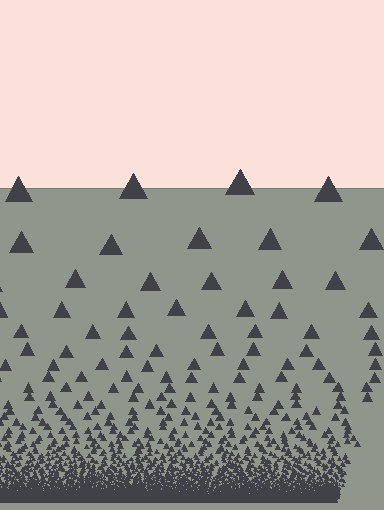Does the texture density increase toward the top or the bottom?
Density increases toward the bottom.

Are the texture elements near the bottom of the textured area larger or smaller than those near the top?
Smaller. The gradient is inverted — elements near the bottom are smaller and denser.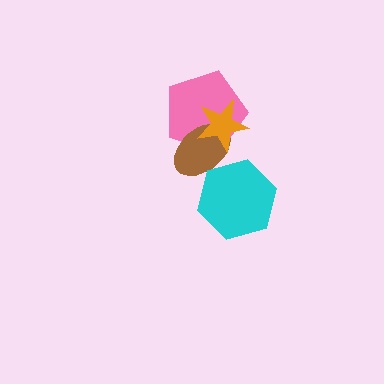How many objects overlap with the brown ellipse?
3 objects overlap with the brown ellipse.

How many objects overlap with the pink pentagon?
2 objects overlap with the pink pentagon.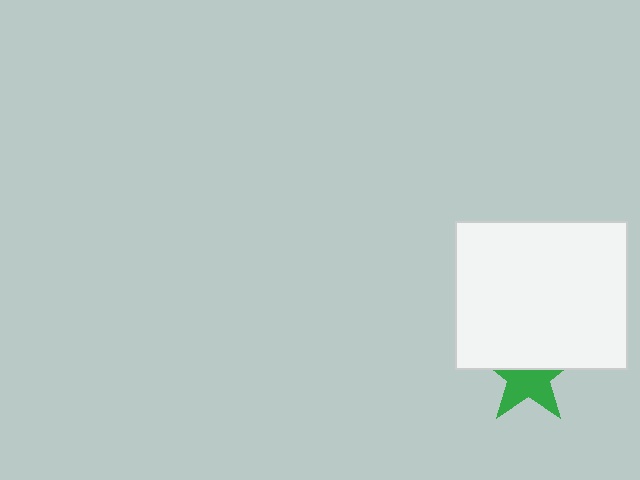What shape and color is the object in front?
The object in front is a white rectangle.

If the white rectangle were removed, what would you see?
You would see the complete green star.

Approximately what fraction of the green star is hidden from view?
Roughly 44% of the green star is hidden behind the white rectangle.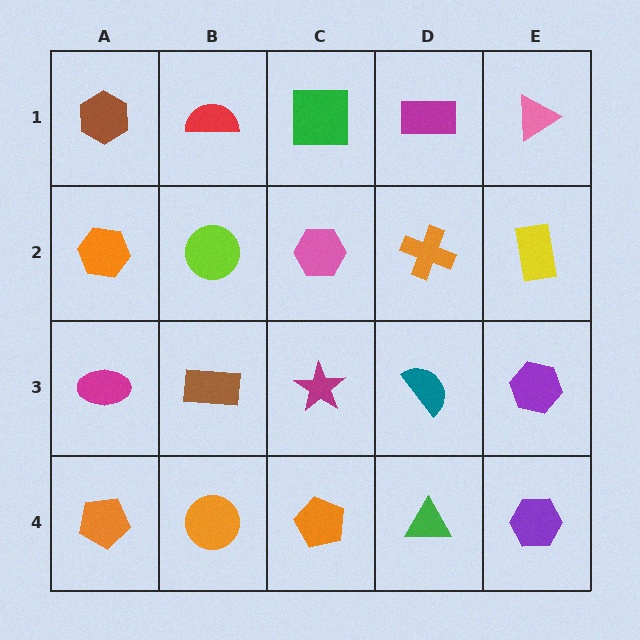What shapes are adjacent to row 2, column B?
A red semicircle (row 1, column B), a brown rectangle (row 3, column B), an orange hexagon (row 2, column A), a pink hexagon (row 2, column C).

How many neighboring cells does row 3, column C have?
4.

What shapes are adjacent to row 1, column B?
A lime circle (row 2, column B), a brown hexagon (row 1, column A), a green square (row 1, column C).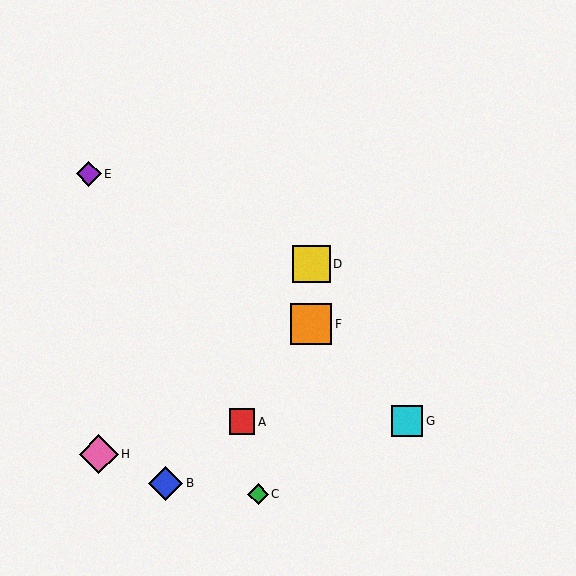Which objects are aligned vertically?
Objects D, F are aligned vertically.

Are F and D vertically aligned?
Yes, both are at x≈311.